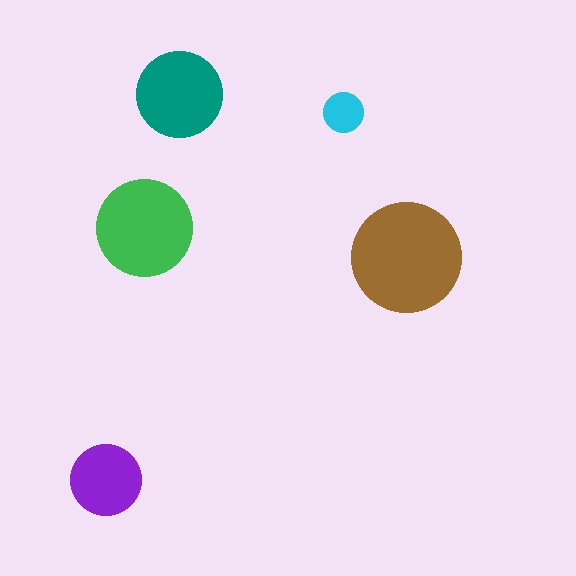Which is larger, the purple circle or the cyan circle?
The purple one.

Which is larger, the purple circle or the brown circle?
The brown one.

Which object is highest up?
The teal circle is topmost.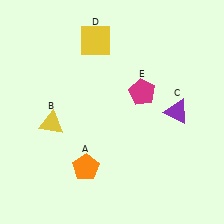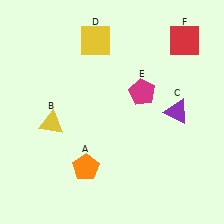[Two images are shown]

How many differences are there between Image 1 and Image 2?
There is 1 difference between the two images.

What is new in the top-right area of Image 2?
A red square (F) was added in the top-right area of Image 2.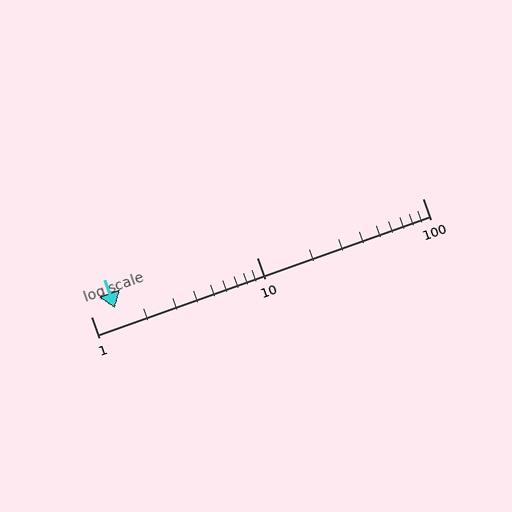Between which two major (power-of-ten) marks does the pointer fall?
The pointer is between 1 and 10.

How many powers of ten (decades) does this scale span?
The scale spans 2 decades, from 1 to 100.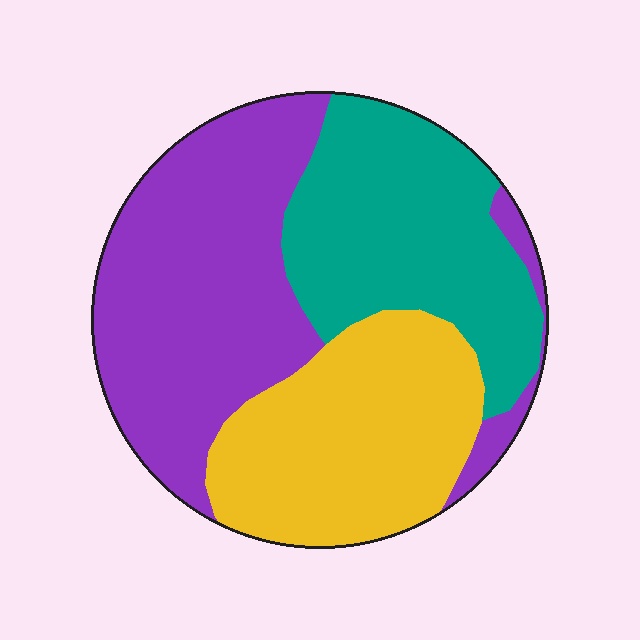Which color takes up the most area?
Purple, at roughly 40%.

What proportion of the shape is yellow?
Yellow takes up between a sixth and a third of the shape.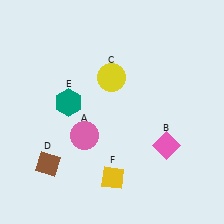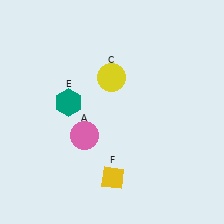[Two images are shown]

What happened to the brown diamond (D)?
The brown diamond (D) was removed in Image 2. It was in the bottom-left area of Image 1.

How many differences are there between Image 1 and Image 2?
There are 2 differences between the two images.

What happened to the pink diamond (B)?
The pink diamond (B) was removed in Image 2. It was in the bottom-right area of Image 1.